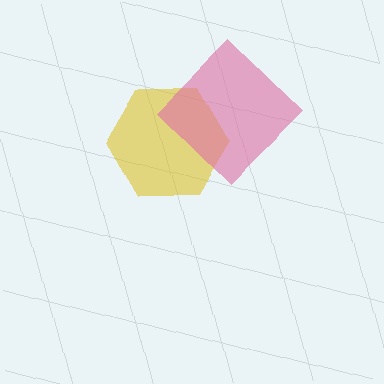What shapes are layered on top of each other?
The layered shapes are: a yellow hexagon, a pink diamond.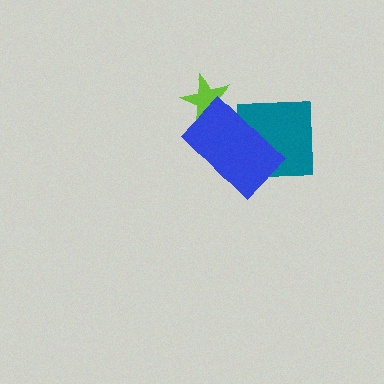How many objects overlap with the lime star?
1 object overlaps with the lime star.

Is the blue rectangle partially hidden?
No, no other shape covers it.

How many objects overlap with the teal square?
1 object overlaps with the teal square.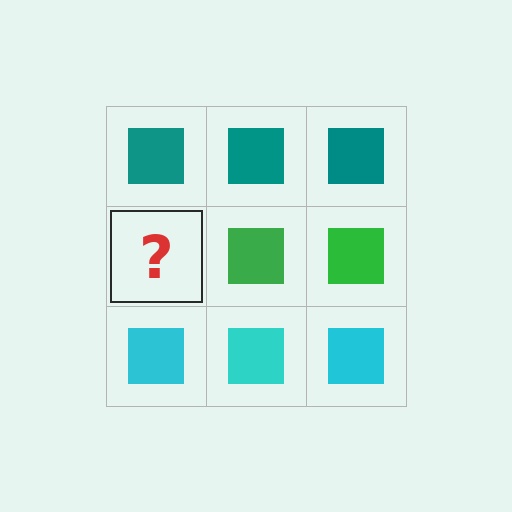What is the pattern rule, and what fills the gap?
The rule is that each row has a consistent color. The gap should be filled with a green square.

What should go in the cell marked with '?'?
The missing cell should contain a green square.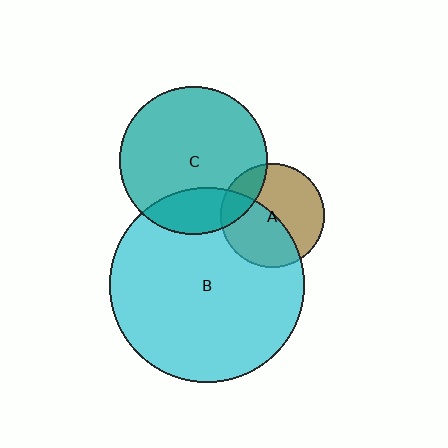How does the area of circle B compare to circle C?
Approximately 1.7 times.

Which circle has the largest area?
Circle B (cyan).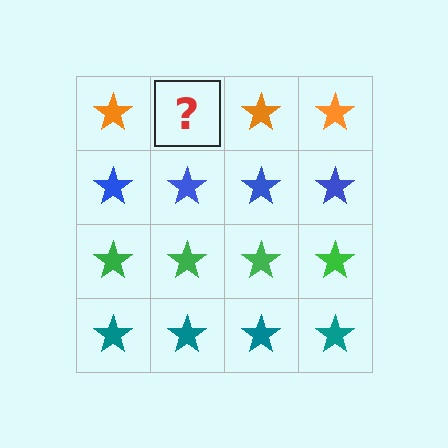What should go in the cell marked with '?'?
The missing cell should contain an orange star.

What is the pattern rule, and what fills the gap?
The rule is that each row has a consistent color. The gap should be filled with an orange star.